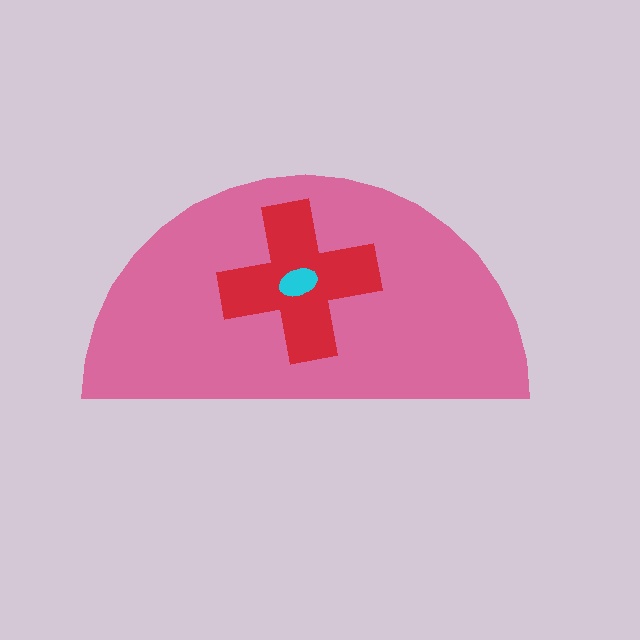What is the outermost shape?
The pink semicircle.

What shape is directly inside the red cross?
The cyan ellipse.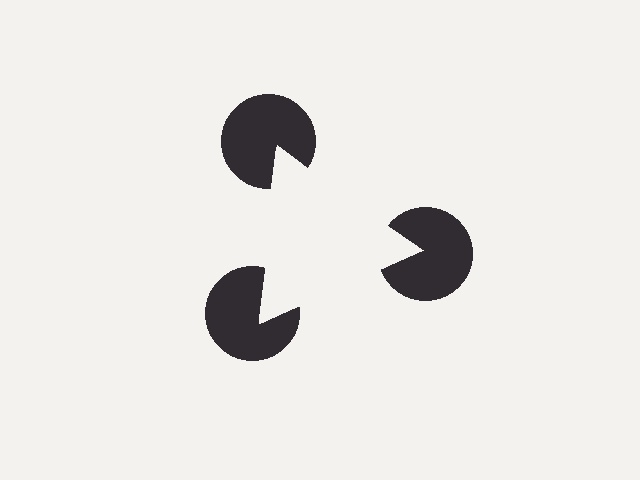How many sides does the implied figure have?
3 sides.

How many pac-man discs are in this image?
There are 3 — one at each vertex of the illusory triangle.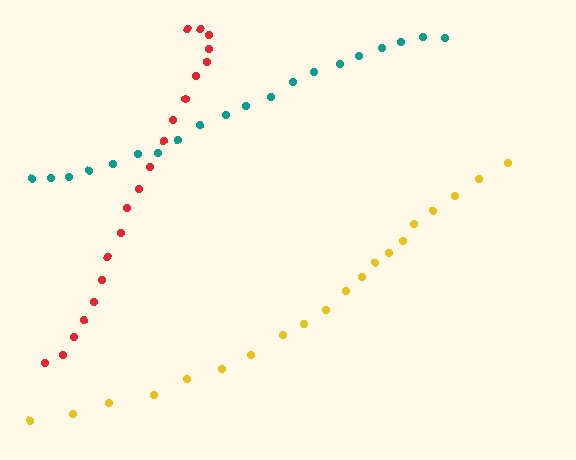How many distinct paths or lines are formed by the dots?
There are 3 distinct paths.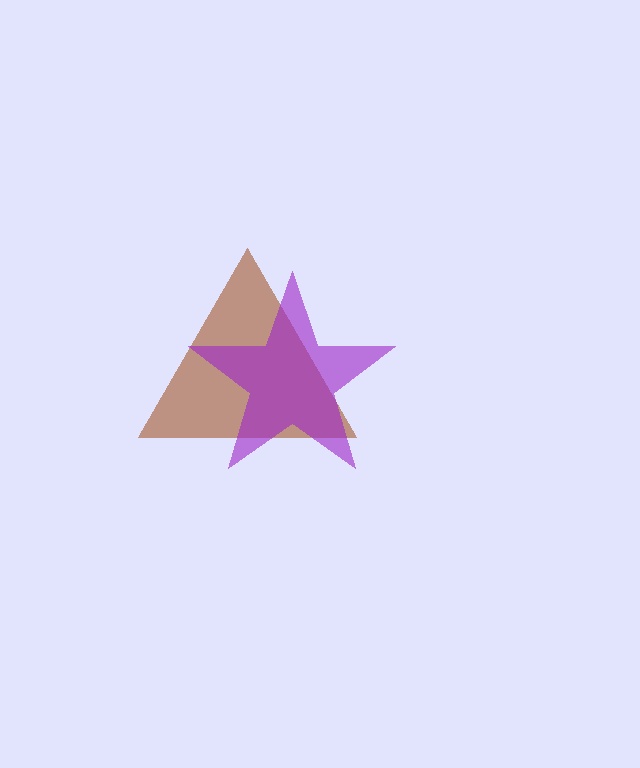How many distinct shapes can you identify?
There are 2 distinct shapes: a brown triangle, a purple star.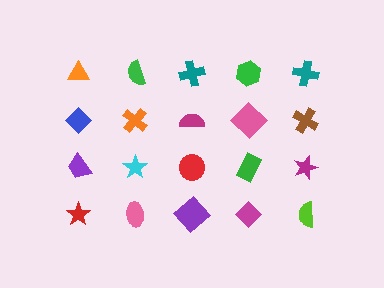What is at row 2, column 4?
A pink diamond.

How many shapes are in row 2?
5 shapes.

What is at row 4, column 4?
A magenta diamond.